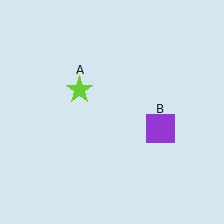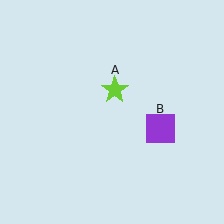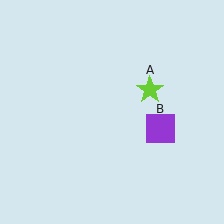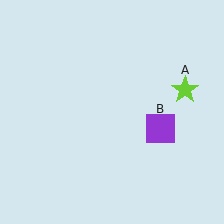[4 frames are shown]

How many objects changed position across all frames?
1 object changed position: lime star (object A).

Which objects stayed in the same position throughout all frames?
Purple square (object B) remained stationary.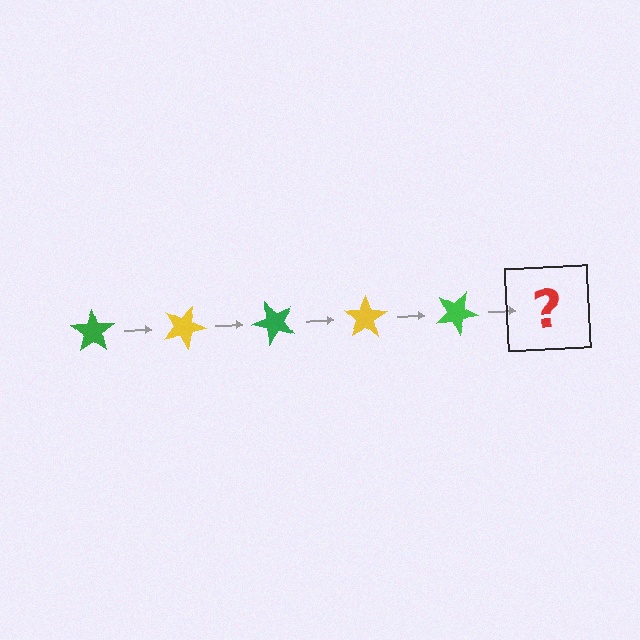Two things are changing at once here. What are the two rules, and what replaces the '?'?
The two rules are that it rotates 25 degrees each step and the color cycles through green and yellow. The '?' should be a yellow star, rotated 125 degrees from the start.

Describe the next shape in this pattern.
It should be a yellow star, rotated 125 degrees from the start.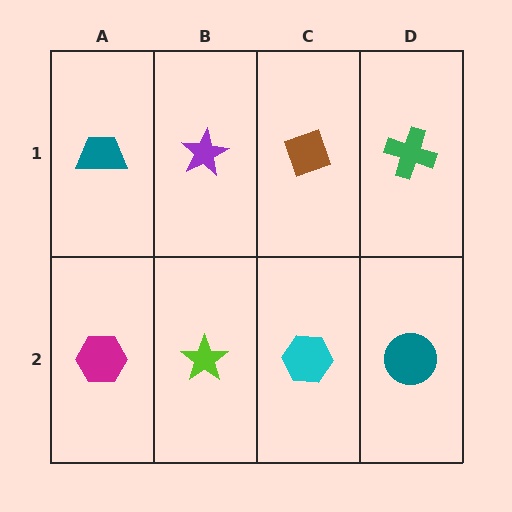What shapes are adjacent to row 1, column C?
A cyan hexagon (row 2, column C), a purple star (row 1, column B), a green cross (row 1, column D).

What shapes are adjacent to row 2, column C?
A brown diamond (row 1, column C), a lime star (row 2, column B), a teal circle (row 2, column D).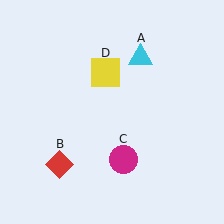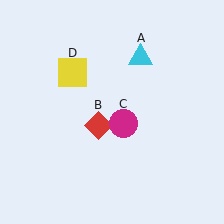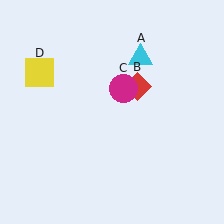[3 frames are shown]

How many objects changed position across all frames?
3 objects changed position: red diamond (object B), magenta circle (object C), yellow square (object D).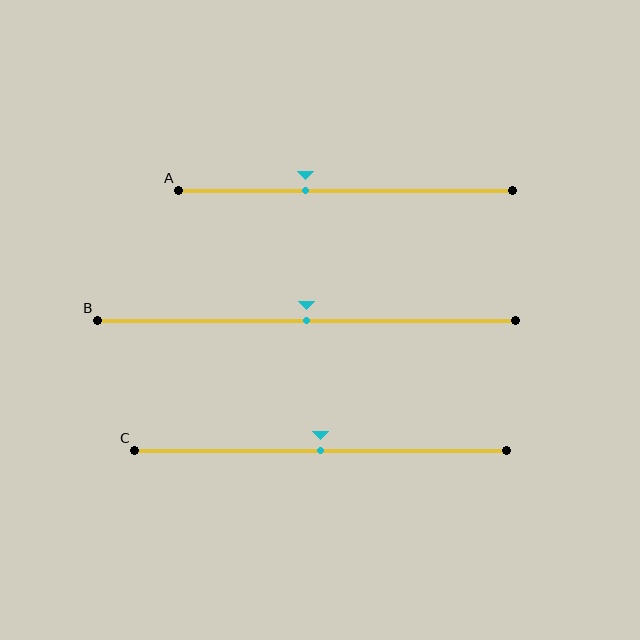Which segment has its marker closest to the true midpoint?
Segment B has its marker closest to the true midpoint.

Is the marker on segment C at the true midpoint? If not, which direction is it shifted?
Yes, the marker on segment C is at the true midpoint.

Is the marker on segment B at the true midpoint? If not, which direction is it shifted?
Yes, the marker on segment B is at the true midpoint.